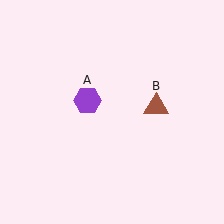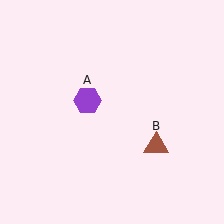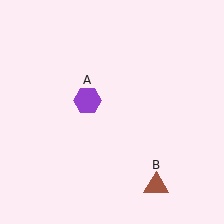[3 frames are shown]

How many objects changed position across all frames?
1 object changed position: brown triangle (object B).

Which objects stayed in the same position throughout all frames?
Purple hexagon (object A) remained stationary.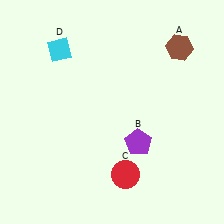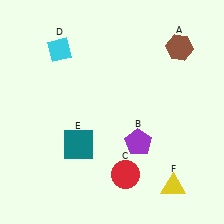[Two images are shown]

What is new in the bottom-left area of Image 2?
A teal square (E) was added in the bottom-left area of Image 2.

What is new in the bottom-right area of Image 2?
A yellow triangle (F) was added in the bottom-right area of Image 2.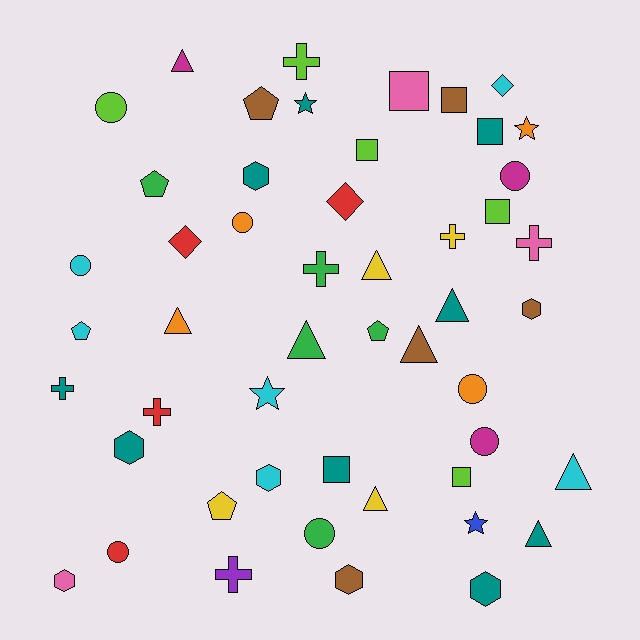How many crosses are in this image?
There are 7 crosses.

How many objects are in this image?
There are 50 objects.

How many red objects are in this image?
There are 4 red objects.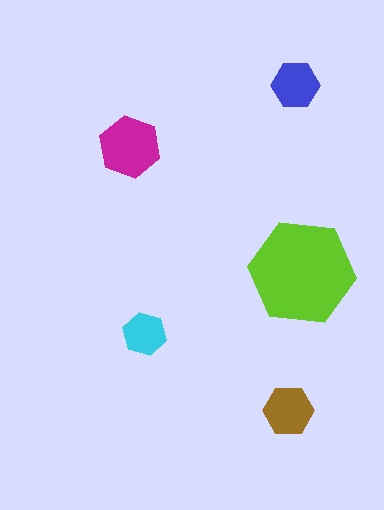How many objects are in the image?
There are 5 objects in the image.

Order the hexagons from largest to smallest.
the lime one, the magenta one, the brown one, the blue one, the cyan one.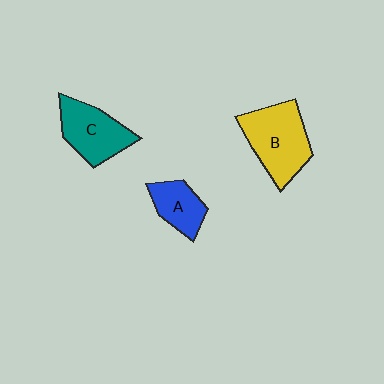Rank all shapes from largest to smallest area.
From largest to smallest: B (yellow), C (teal), A (blue).